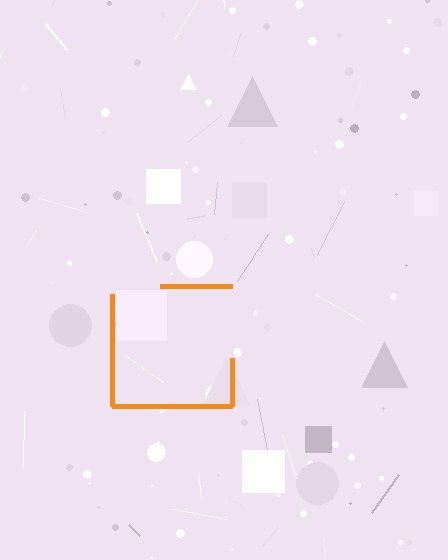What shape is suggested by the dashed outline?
The dashed outline suggests a square.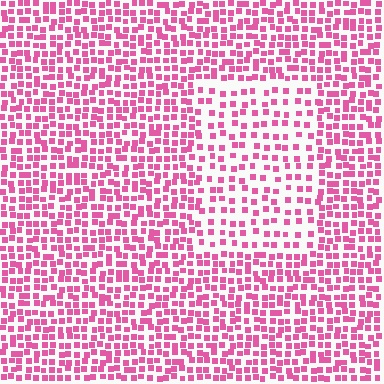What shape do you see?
I see a rectangle.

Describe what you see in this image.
The image contains small pink elements arranged at two different densities. A rectangle-shaped region is visible where the elements are less densely packed than the surrounding area.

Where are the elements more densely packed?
The elements are more densely packed outside the rectangle boundary.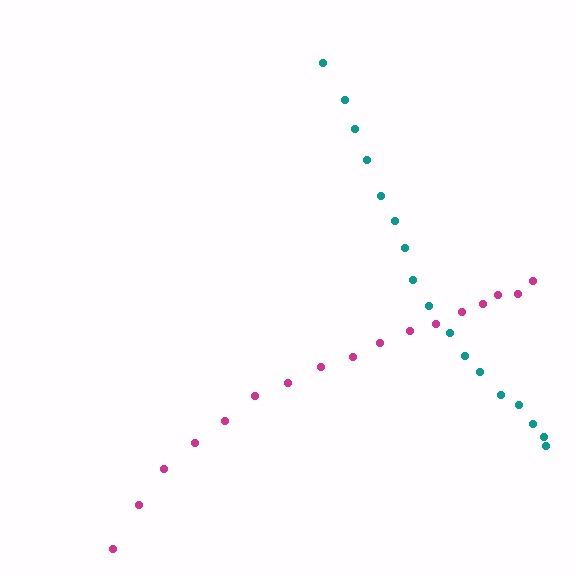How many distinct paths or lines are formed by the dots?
There are 2 distinct paths.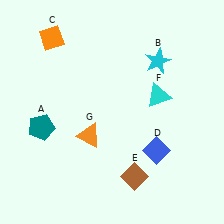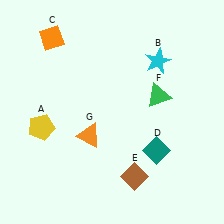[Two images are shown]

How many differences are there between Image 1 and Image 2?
There are 3 differences between the two images.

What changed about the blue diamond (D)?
In Image 1, D is blue. In Image 2, it changed to teal.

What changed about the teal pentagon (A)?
In Image 1, A is teal. In Image 2, it changed to yellow.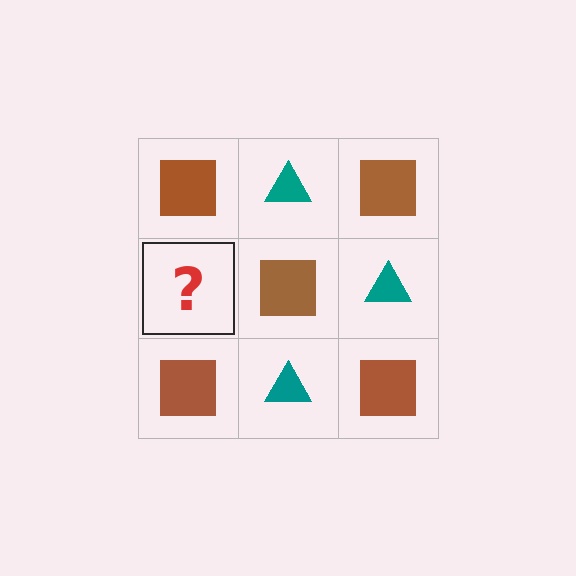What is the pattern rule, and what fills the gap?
The rule is that it alternates brown square and teal triangle in a checkerboard pattern. The gap should be filled with a teal triangle.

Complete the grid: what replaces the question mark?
The question mark should be replaced with a teal triangle.